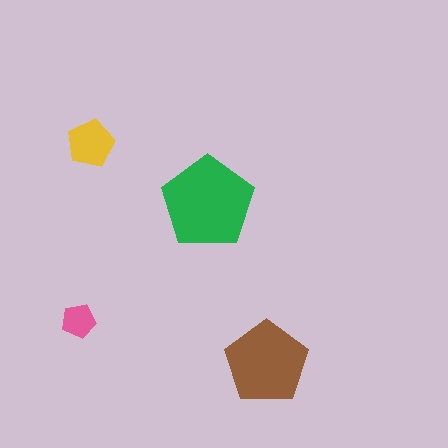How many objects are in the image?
There are 4 objects in the image.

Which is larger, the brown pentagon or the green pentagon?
The green one.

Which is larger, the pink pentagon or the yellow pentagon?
The yellow one.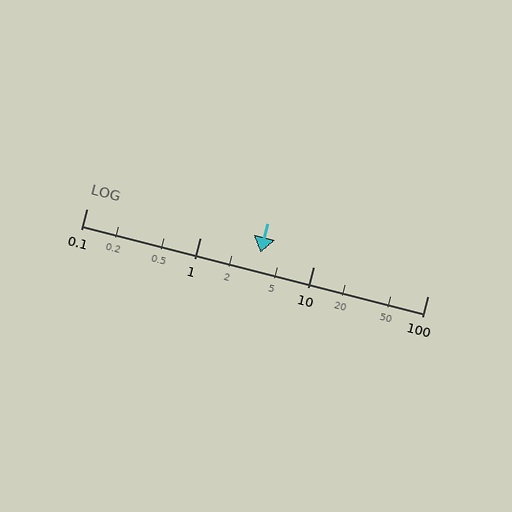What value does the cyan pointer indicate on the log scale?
The pointer indicates approximately 3.4.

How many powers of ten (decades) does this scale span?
The scale spans 3 decades, from 0.1 to 100.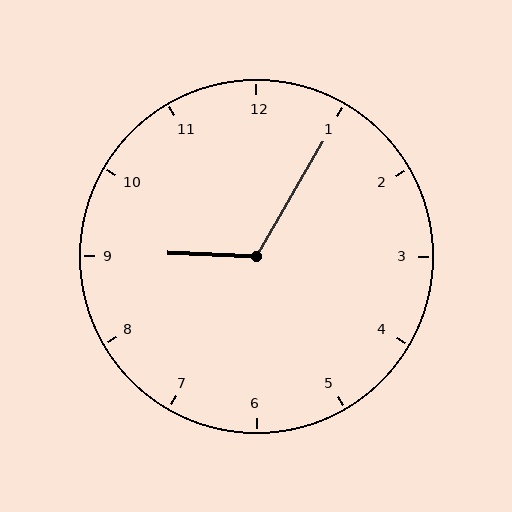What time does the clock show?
9:05.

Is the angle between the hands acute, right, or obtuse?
It is obtuse.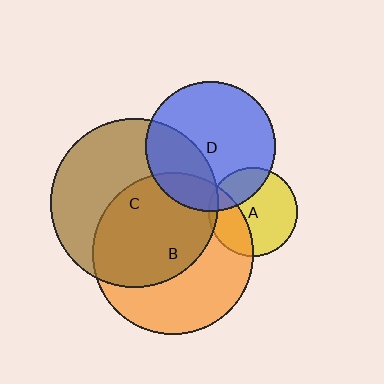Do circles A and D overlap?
Yes.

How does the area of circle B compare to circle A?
Approximately 3.3 times.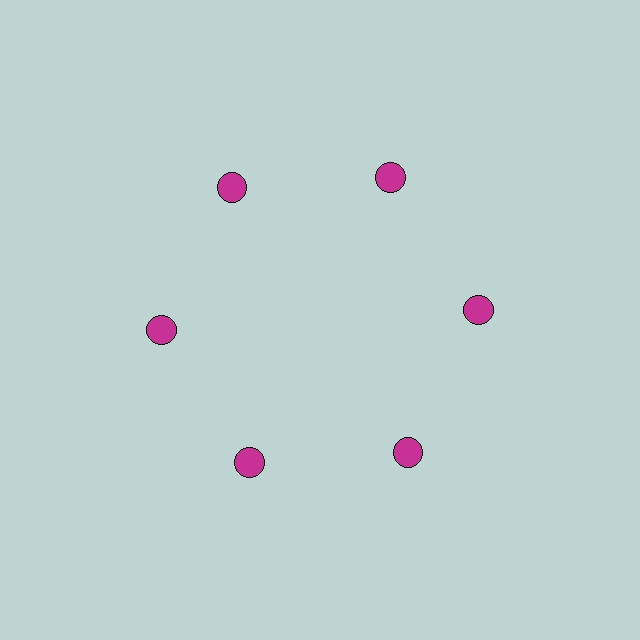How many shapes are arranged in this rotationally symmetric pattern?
There are 6 shapes, arranged in 6 groups of 1.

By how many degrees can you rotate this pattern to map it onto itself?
The pattern maps onto itself every 60 degrees of rotation.